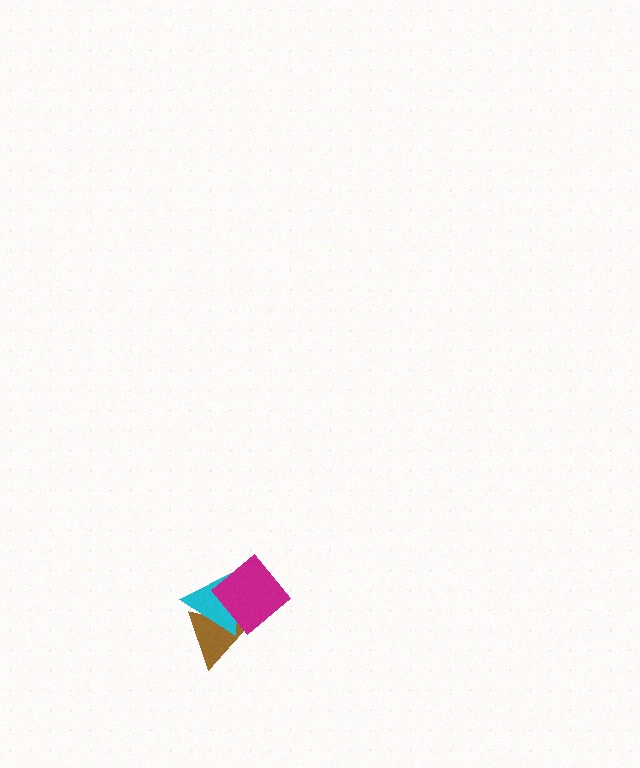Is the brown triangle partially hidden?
Yes, it is partially covered by another shape.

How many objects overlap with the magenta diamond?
2 objects overlap with the magenta diamond.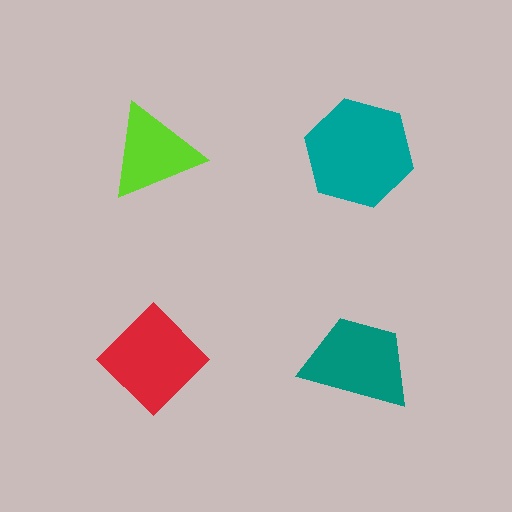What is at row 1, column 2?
A teal hexagon.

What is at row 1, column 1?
A lime triangle.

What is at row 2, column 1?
A red diamond.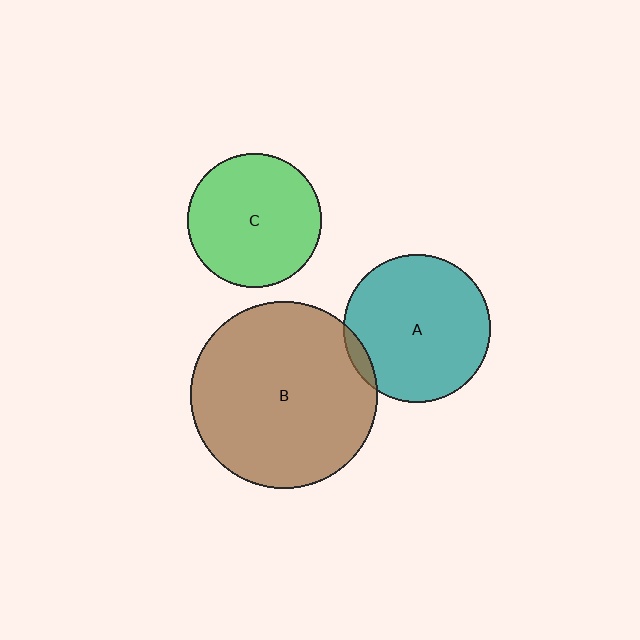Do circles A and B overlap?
Yes.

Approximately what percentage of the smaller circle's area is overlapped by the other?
Approximately 5%.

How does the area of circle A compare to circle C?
Approximately 1.2 times.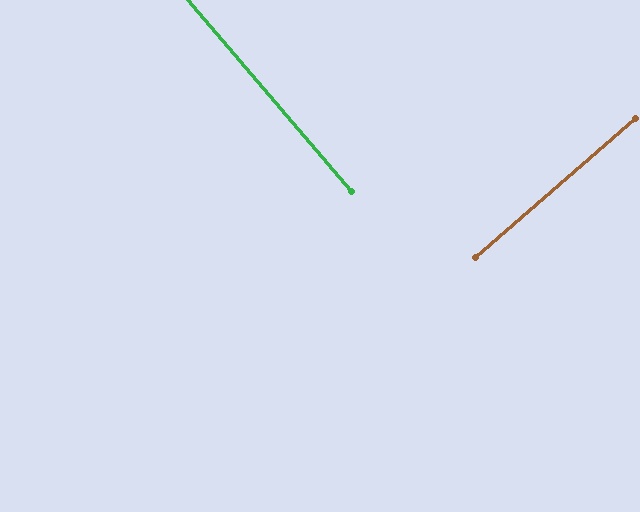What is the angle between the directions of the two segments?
Approximately 90 degrees.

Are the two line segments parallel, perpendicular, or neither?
Perpendicular — they meet at approximately 90°.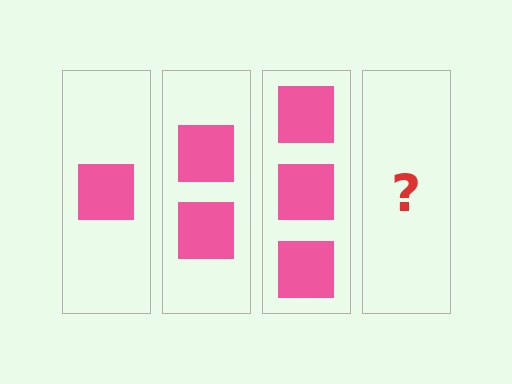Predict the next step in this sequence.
The next step is 4 squares.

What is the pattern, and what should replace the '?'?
The pattern is that each step adds one more square. The '?' should be 4 squares.